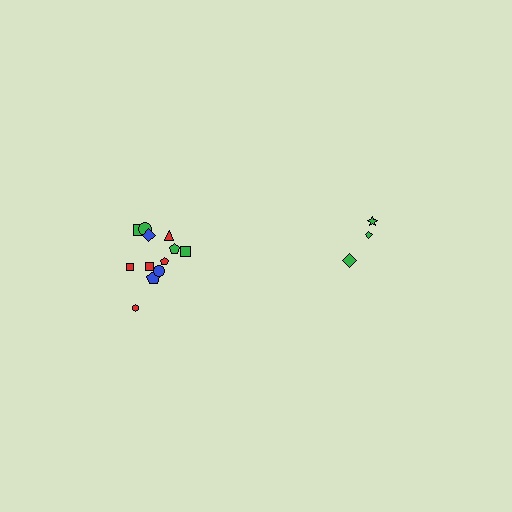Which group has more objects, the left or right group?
The left group.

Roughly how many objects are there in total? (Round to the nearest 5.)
Roughly 15 objects in total.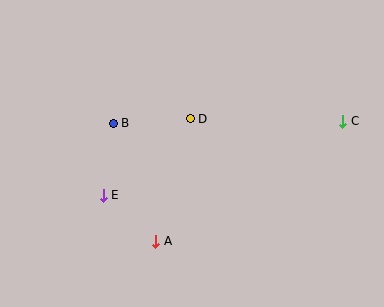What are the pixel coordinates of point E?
Point E is at (103, 195).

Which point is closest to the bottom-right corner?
Point C is closest to the bottom-right corner.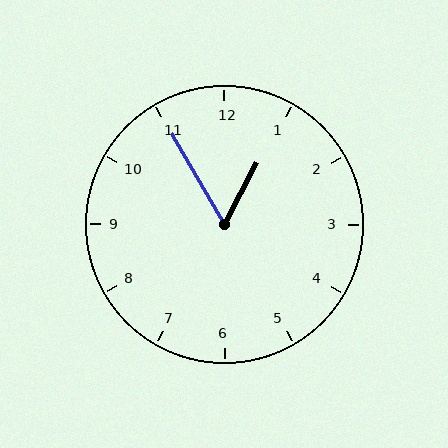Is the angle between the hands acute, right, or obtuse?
It is acute.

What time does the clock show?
12:55.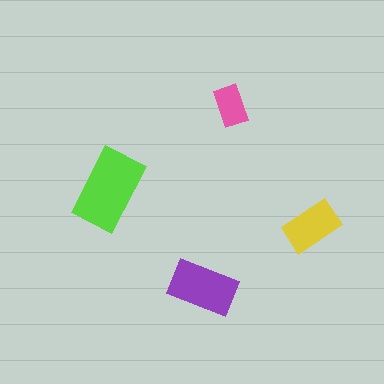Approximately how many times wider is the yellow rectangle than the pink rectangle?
About 1.5 times wider.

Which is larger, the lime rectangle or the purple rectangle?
The lime one.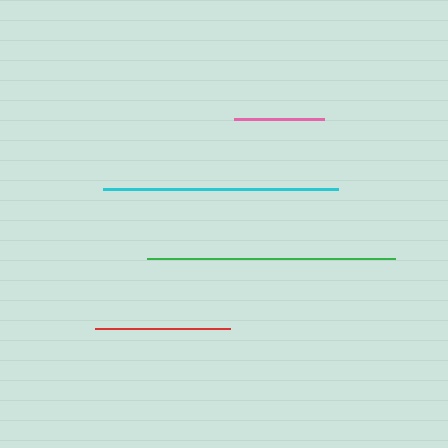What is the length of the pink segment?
The pink segment is approximately 90 pixels long.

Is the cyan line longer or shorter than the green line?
The green line is longer than the cyan line.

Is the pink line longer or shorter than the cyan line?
The cyan line is longer than the pink line.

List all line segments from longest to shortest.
From longest to shortest: green, cyan, red, pink.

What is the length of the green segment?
The green segment is approximately 248 pixels long.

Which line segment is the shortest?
The pink line is the shortest at approximately 90 pixels.